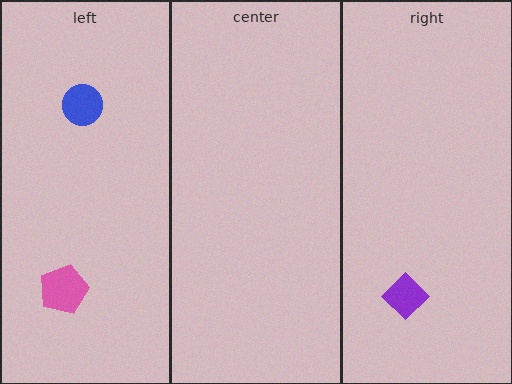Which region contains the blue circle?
The left region.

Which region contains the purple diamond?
The right region.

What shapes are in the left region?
The pink pentagon, the blue circle.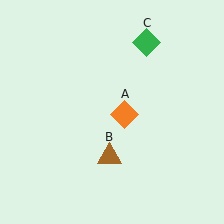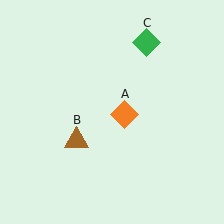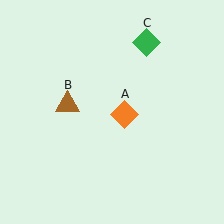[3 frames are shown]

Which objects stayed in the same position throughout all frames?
Orange diamond (object A) and green diamond (object C) remained stationary.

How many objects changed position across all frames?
1 object changed position: brown triangle (object B).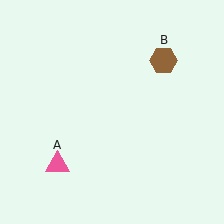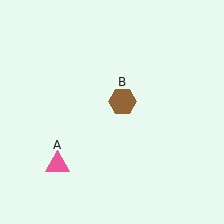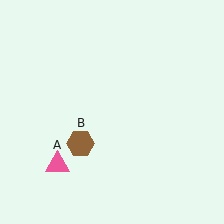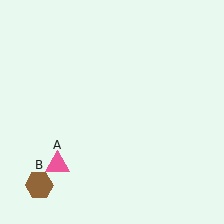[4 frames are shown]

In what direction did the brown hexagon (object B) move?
The brown hexagon (object B) moved down and to the left.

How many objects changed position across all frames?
1 object changed position: brown hexagon (object B).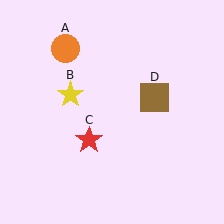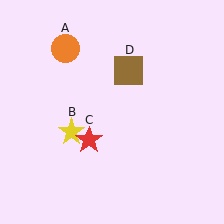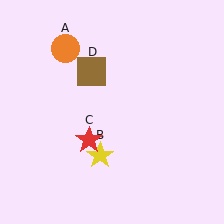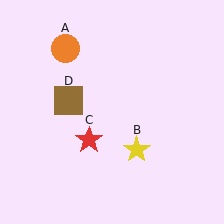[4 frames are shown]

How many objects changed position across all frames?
2 objects changed position: yellow star (object B), brown square (object D).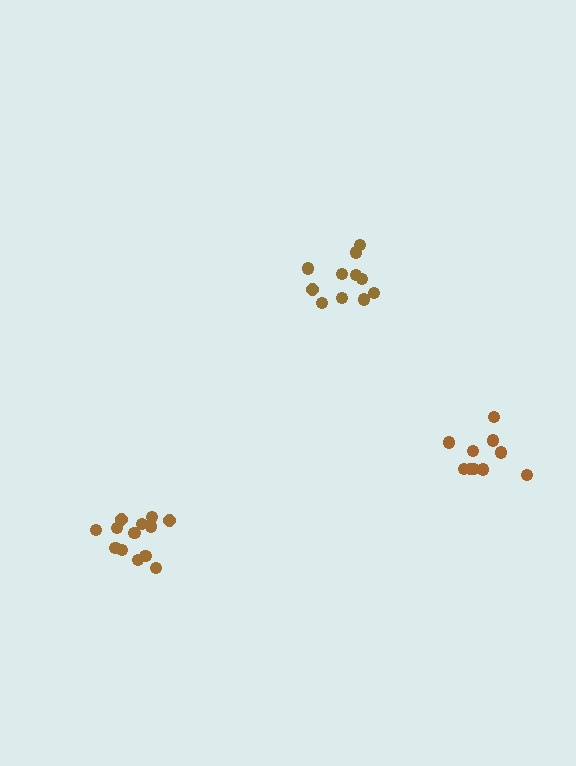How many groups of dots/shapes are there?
There are 3 groups.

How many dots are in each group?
Group 1: 10 dots, Group 2: 11 dots, Group 3: 13 dots (34 total).